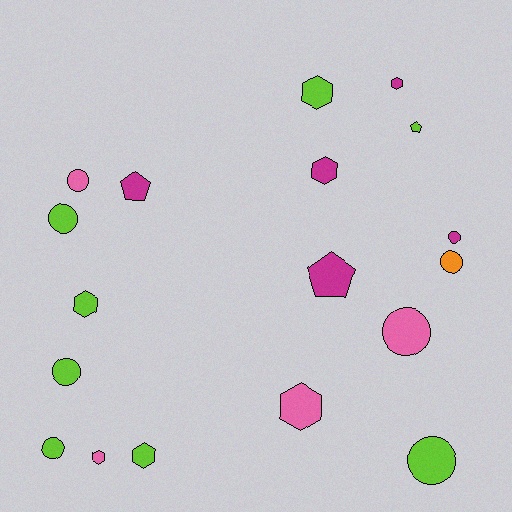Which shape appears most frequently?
Circle, with 8 objects.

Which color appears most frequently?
Lime, with 8 objects.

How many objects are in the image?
There are 18 objects.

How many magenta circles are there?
There is 1 magenta circle.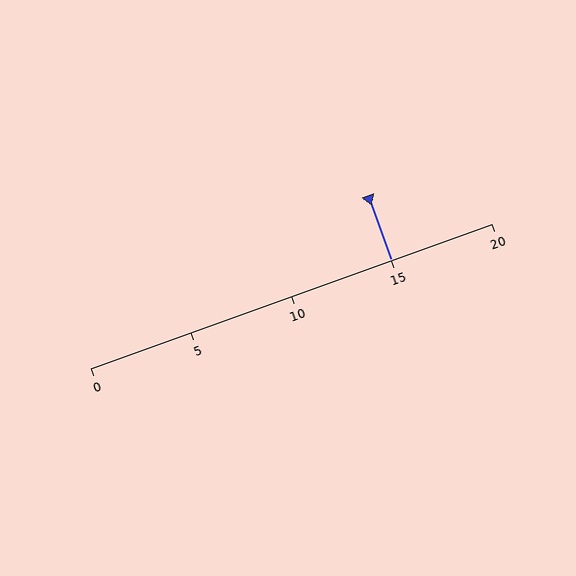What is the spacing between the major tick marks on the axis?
The major ticks are spaced 5 apart.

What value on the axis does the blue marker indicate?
The marker indicates approximately 15.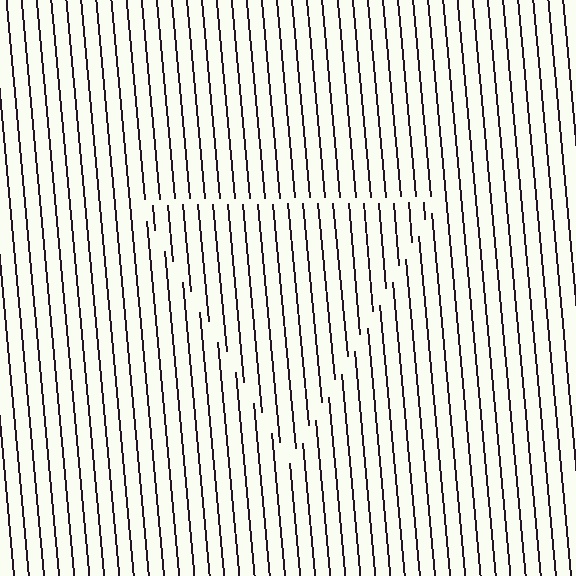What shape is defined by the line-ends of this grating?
An illusory triangle. The interior of the shape contains the same grating, shifted by half a period — the contour is defined by the phase discontinuity where line-ends from the inner and outer gratings abut.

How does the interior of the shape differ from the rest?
The interior of the shape contains the same grating, shifted by half a period — the contour is defined by the phase discontinuity where line-ends from the inner and outer gratings abut.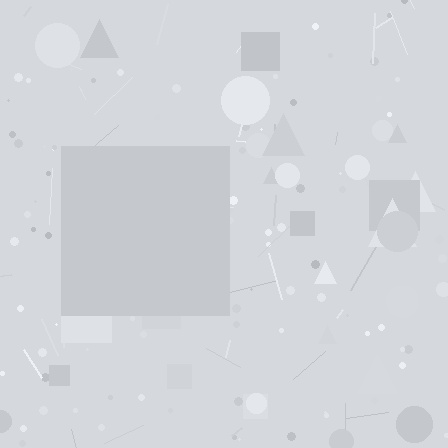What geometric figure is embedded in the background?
A square is embedded in the background.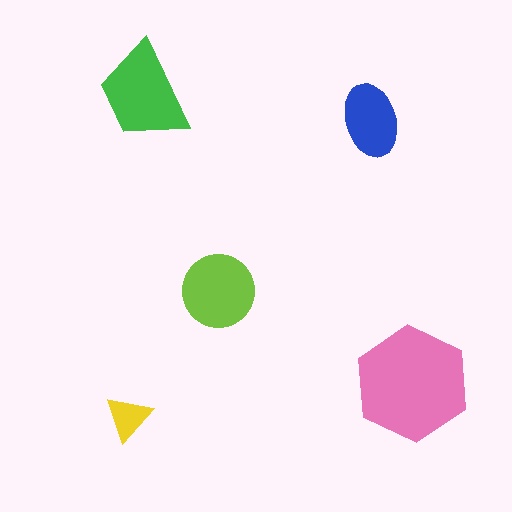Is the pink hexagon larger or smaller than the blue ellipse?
Larger.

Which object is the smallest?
The yellow triangle.